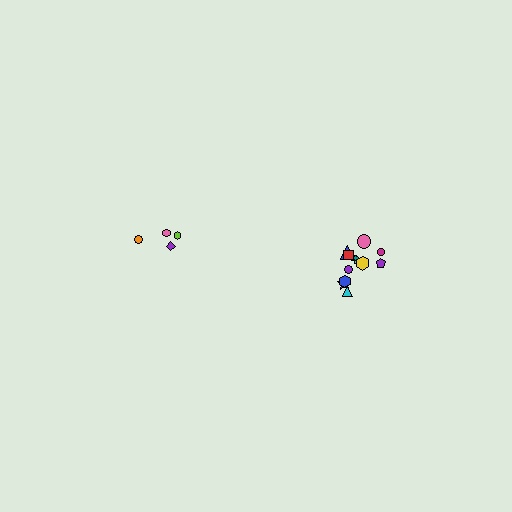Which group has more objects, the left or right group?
The right group.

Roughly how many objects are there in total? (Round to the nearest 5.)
Roughly 15 objects in total.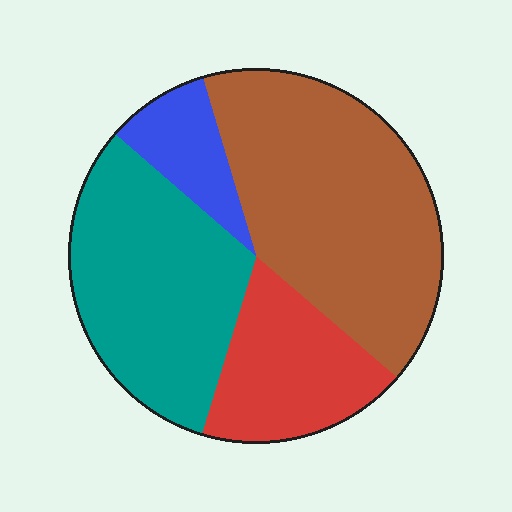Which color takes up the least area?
Blue, at roughly 10%.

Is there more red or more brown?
Brown.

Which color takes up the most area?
Brown, at roughly 40%.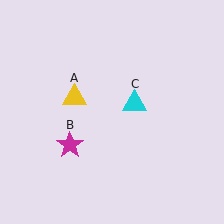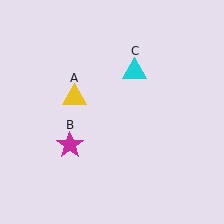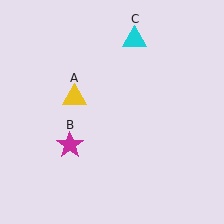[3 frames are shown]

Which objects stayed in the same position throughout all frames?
Yellow triangle (object A) and magenta star (object B) remained stationary.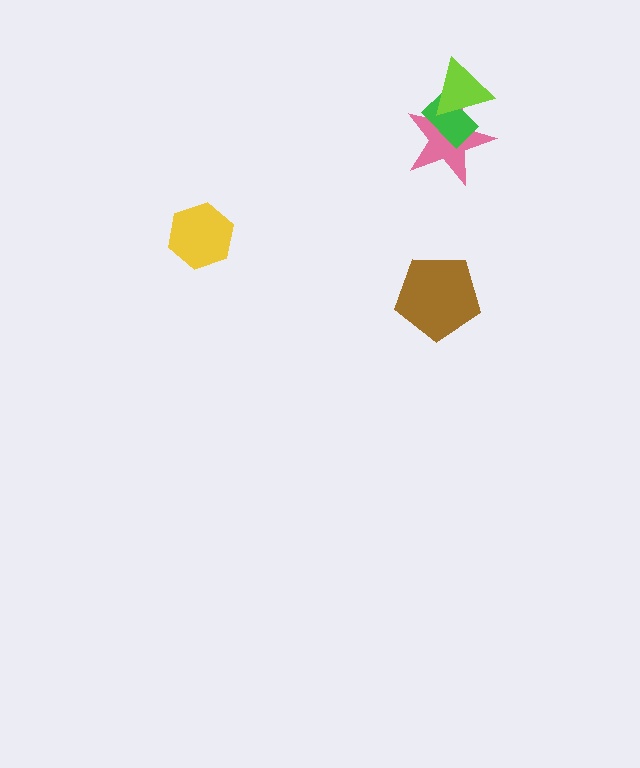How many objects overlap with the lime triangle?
2 objects overlap with the lime triangle.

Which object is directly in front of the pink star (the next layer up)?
The green rectangle is directly in front of the pink star.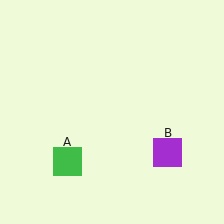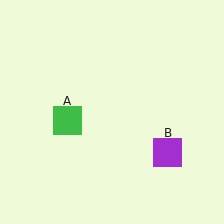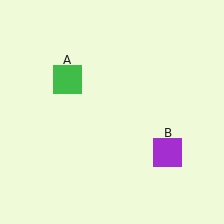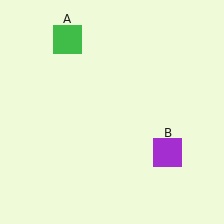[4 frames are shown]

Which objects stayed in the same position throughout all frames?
Purple square (object B) remained stationary.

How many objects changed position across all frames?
1 object changed position: green square (object A).